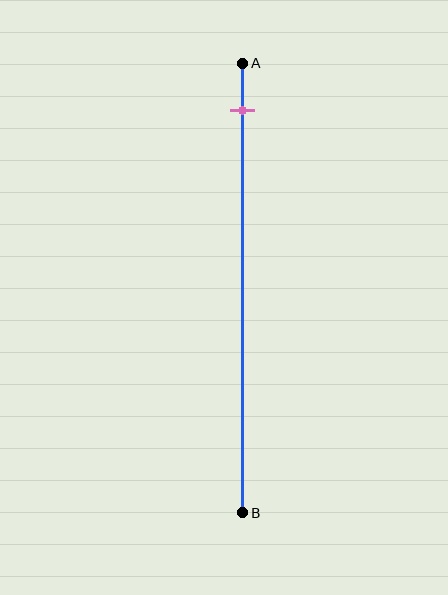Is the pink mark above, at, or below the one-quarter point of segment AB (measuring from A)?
The pink mark is above the one-quarter point of segment AB.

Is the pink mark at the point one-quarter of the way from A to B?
No, the mark is at about 10% from A, not at the 25% one-quarter point.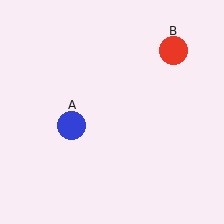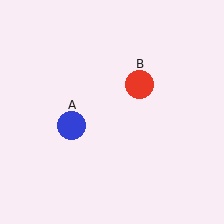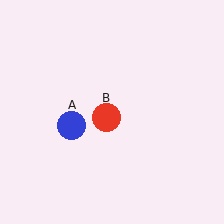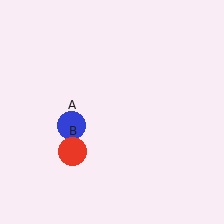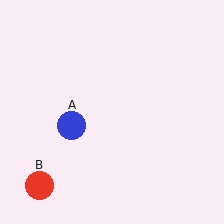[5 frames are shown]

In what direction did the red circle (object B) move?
The red circle (object B) moved down and to the left.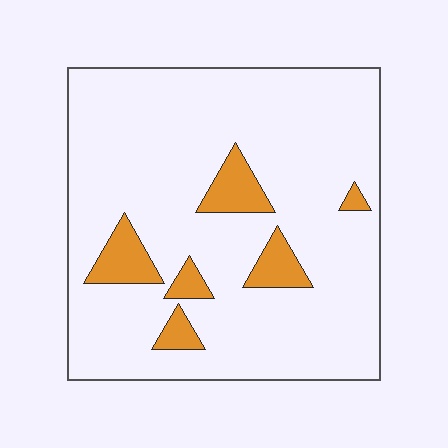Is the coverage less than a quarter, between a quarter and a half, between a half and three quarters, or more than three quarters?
Less than a quarter.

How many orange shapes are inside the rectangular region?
6.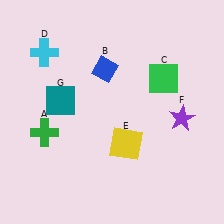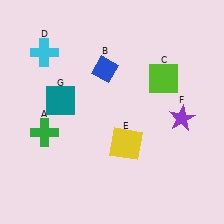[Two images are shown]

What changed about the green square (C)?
In Image 1, C is green. In Image 2, it changed to lime.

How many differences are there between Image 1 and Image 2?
There is 1 difference between the two images.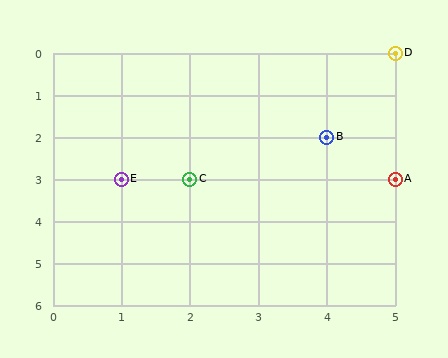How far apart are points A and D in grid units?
Points A and D are 3 rows apart.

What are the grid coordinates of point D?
Point D is at grid coordinates (5, 0).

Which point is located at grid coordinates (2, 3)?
Point C is at (2, 3).